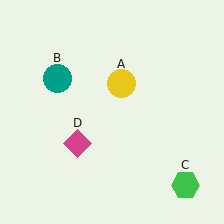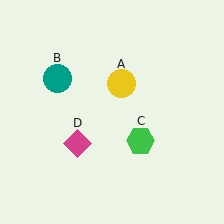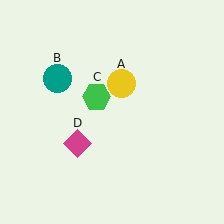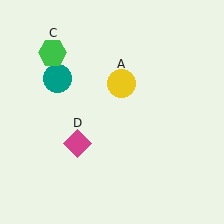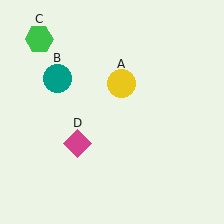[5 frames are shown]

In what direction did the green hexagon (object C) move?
The green hexagon (object C) moved up and to the left.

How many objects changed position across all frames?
1 object changed position: green hexagon (object C).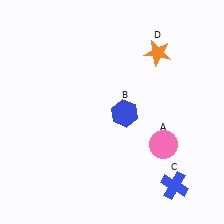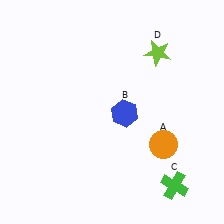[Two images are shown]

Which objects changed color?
A changed from pink to orange. C changed from blue to green. D changed from orange to lime.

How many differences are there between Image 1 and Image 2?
There are 3 differences between the two images.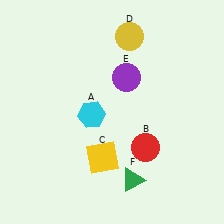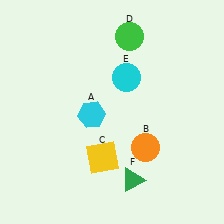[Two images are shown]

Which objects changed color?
B changed from red to orange. D changed from yellow to green. E changed from purple to cyan.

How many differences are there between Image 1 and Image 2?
There are 3 differences between the two images.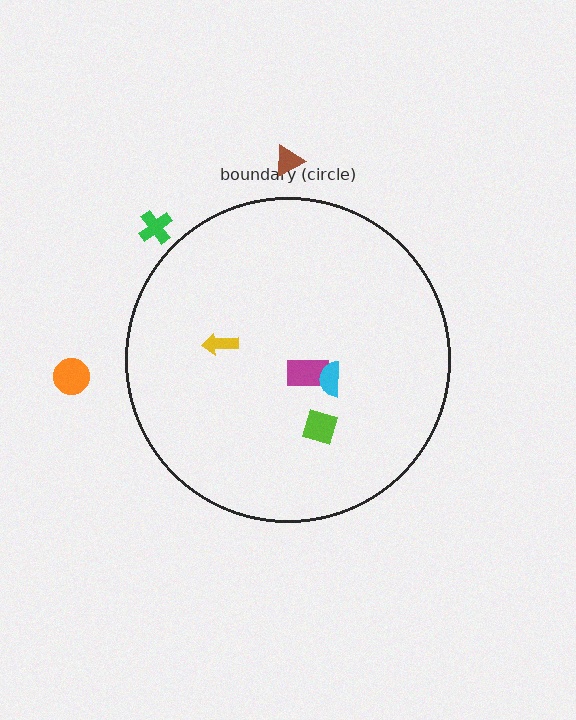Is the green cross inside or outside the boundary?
Outside.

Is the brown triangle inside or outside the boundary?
Outside.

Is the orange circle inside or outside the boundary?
Outside.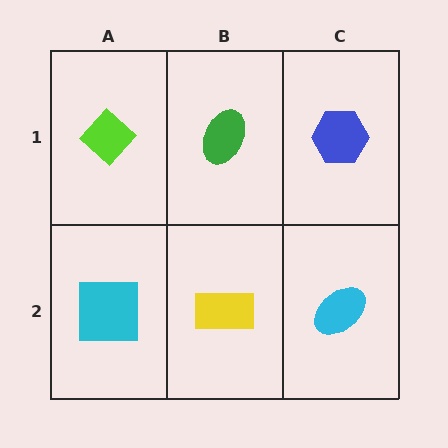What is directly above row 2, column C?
A blue hexagon.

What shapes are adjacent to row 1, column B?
A yellow rectangle (row 2, column B), a lime diamond (row 1, column A), a blue hexagon (row 1, column C).